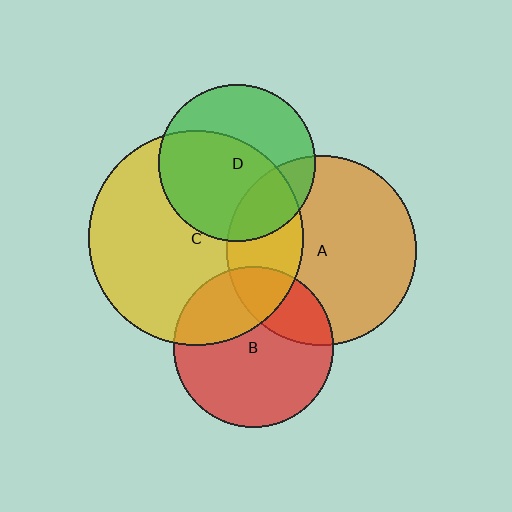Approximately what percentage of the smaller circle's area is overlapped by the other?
Approximately 60%.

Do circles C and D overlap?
Yes.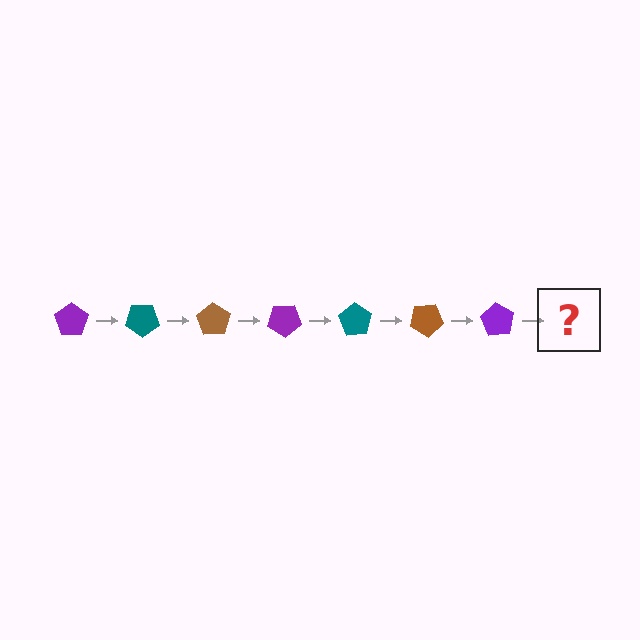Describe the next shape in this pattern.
It should be a teal pentagon, rotated 245 degrees from the start.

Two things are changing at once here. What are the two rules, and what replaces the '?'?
The two rules are that it rotates 35 degrees each step and the color cycles through purple, teal, and brown. The '?' should be a teal pentagon, rotated 245 degrees from the start.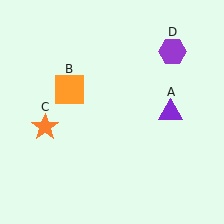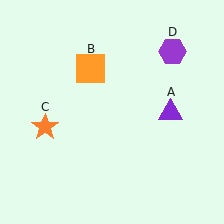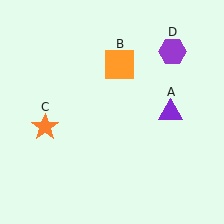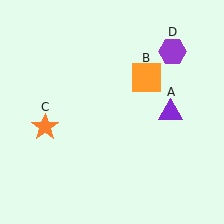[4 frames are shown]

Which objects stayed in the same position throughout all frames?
Purple triangle (object A) and orange star (object C) and purple hexagon (object D) remained stationary.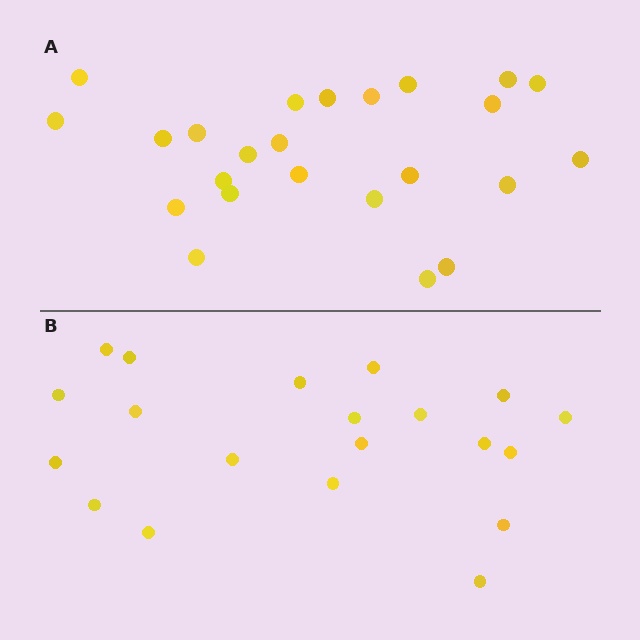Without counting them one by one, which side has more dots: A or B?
Region A (the top region) has more dots.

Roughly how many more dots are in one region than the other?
Region A has about 4 more dots than region B.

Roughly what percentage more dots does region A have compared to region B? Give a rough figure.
About 20% more.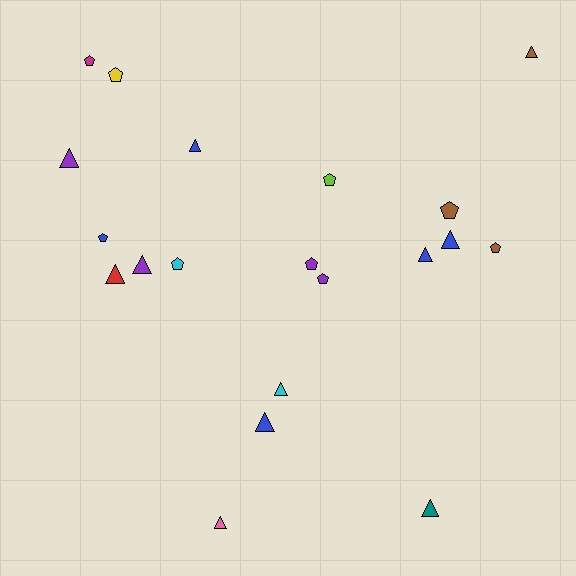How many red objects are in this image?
There is 1 red object.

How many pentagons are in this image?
There are 9 pentagons.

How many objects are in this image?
There are 20 objects.